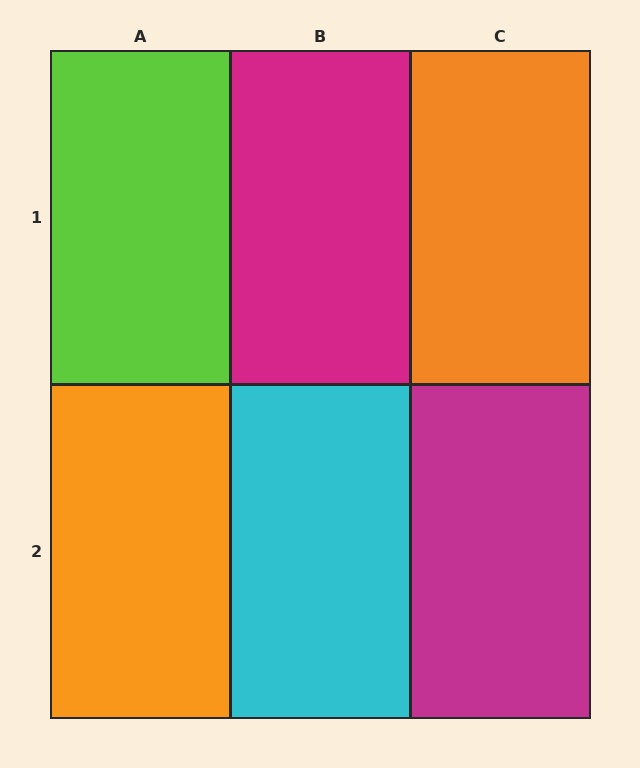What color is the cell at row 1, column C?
Orange.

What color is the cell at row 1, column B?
Magenta.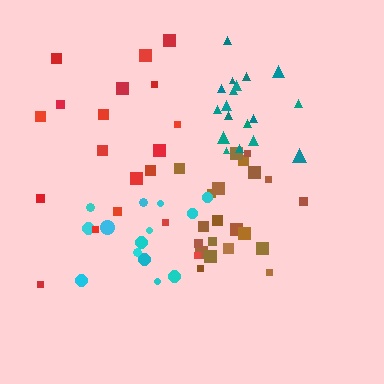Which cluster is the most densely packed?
Teal.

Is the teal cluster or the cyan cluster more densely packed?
Teal.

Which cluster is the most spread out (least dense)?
Red.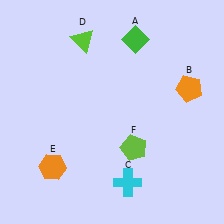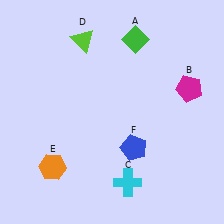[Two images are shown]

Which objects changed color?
B changed from orange to magenta. F changed from lime to blue.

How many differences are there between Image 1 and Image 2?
There are 2 differences between the two images.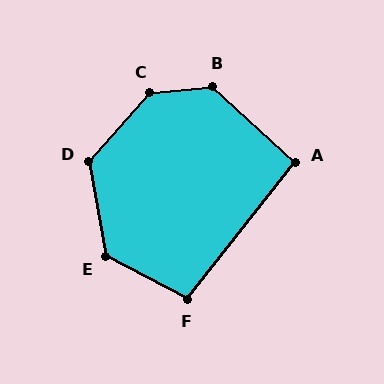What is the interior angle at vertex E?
Approximately 128 degrees (obtuse).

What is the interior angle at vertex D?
Approximately 128 degrees (obtuse).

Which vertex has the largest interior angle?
C, at approximately 138 degrees.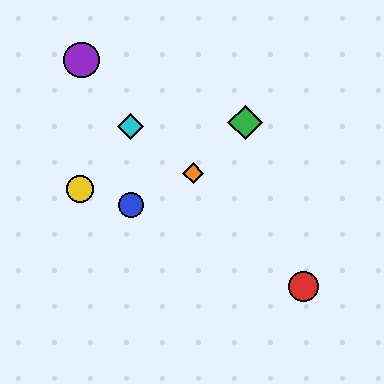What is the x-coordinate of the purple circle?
The purple circle is at x≈81.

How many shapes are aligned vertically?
2 shapes (the blue circle, the cyan diamond) are aligned vertically.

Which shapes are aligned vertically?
The blue circle, the cyan diamond are aligned vertically.